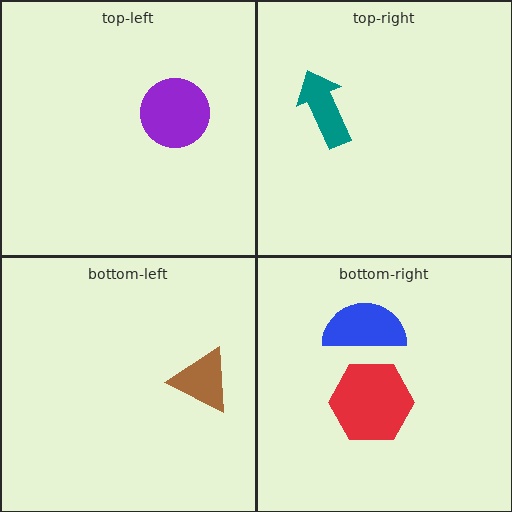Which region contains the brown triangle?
The bottom-left region.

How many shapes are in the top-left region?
1.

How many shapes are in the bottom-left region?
1.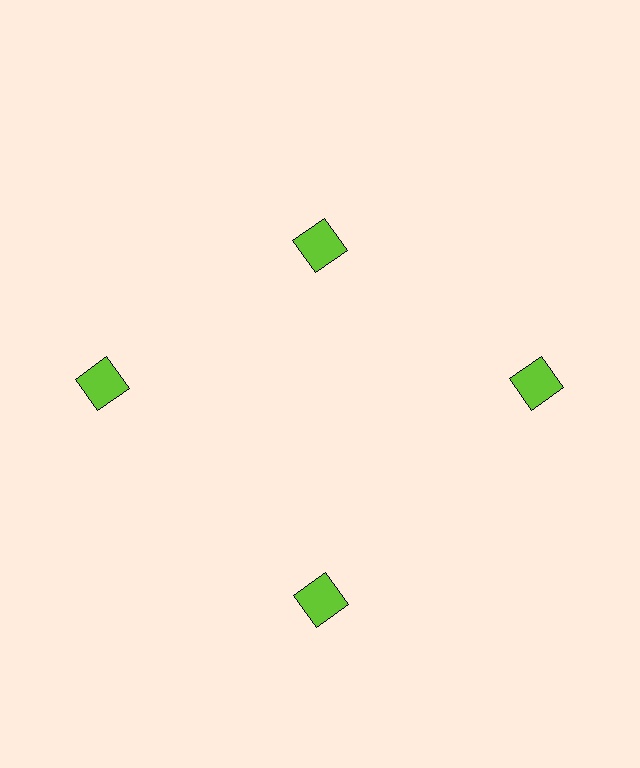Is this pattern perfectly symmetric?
No. The 4 lime squares are arranged in a ring, but one element near the 12 o'clock position is pulled inward toward the center, breaking the 4-fold rotational symmetry.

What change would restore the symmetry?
The symmetry would be restored by moving it outward, back onto the ring so that all 4 squares sit at equal angles and equal distance from the center.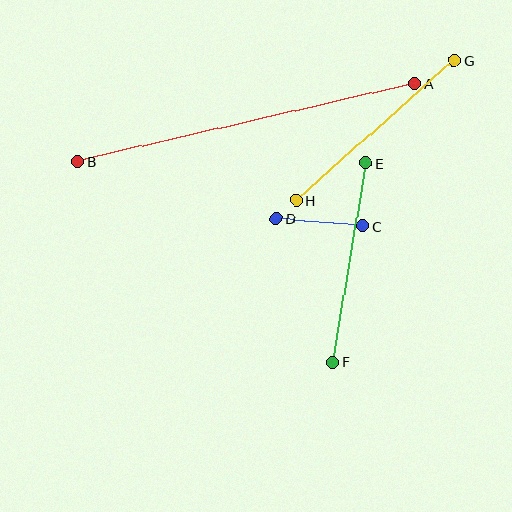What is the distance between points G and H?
The distance is approximately 211 pixels.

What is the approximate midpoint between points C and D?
The midpoint is at approximately (320, 223) pixels.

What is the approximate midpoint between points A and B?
The midpoint is at approximately (247, 123) pixels.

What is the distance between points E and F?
The distance is approximately 202 pixels.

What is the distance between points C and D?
The distance is approximately 87 pixels.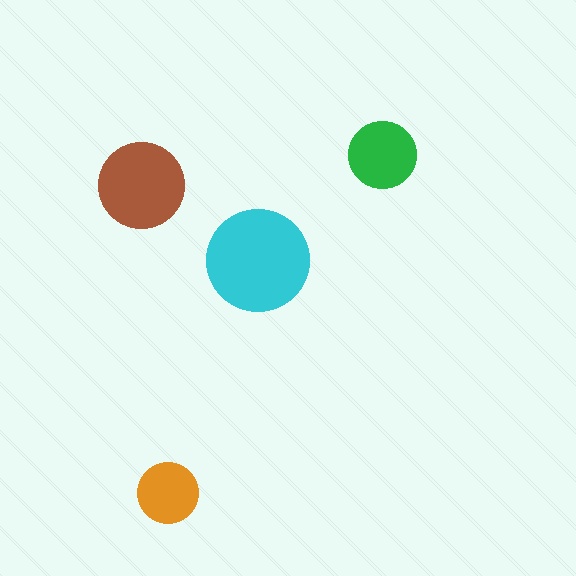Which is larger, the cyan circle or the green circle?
The cyan one.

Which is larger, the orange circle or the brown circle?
The brown one.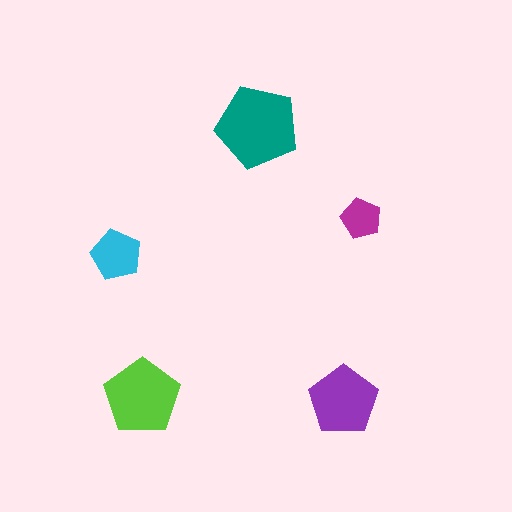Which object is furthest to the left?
The cyan pentagon is leftmost.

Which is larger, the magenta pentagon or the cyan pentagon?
The cyan one.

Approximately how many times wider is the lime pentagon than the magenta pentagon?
About 2 times wider.